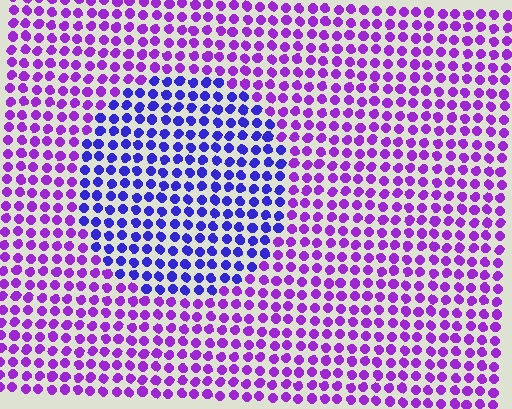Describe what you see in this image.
The image is filled with small purple elements in a uniform arrangement. A circle-shaped region is visible where the elements are tinted to a slightly different hue, forming a subtle color boundary.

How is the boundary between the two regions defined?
The boundary is defined purely by a slight shift in hue (about 38 degrees). Spacing, size, and orientation are identical on both sides.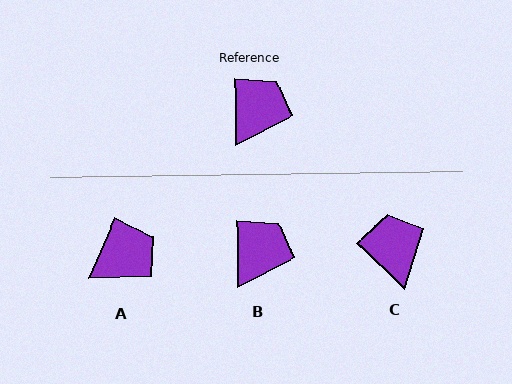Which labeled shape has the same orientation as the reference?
B.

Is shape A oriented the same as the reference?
No, it is off by about 24 degrees.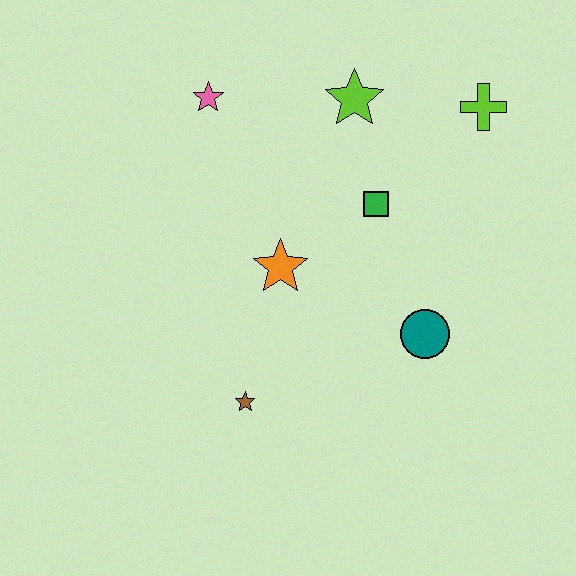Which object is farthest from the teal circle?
The pink star is farthest from the teal circle.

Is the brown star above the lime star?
No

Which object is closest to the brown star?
The orange star is closest to the brown star.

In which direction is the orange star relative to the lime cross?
The orange star is to the left of the lime cross.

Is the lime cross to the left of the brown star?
No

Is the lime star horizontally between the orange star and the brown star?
No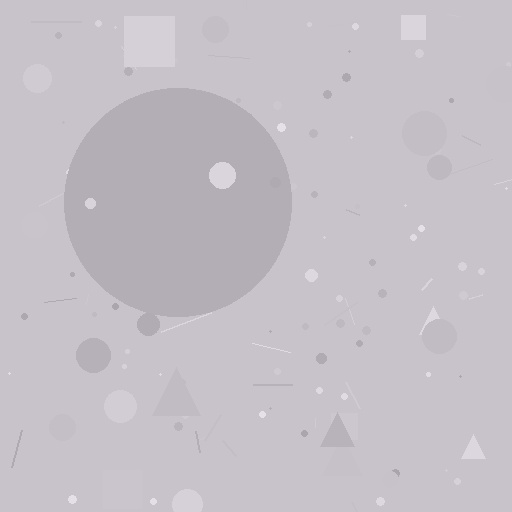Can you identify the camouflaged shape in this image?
The camouflaged shape is a circle.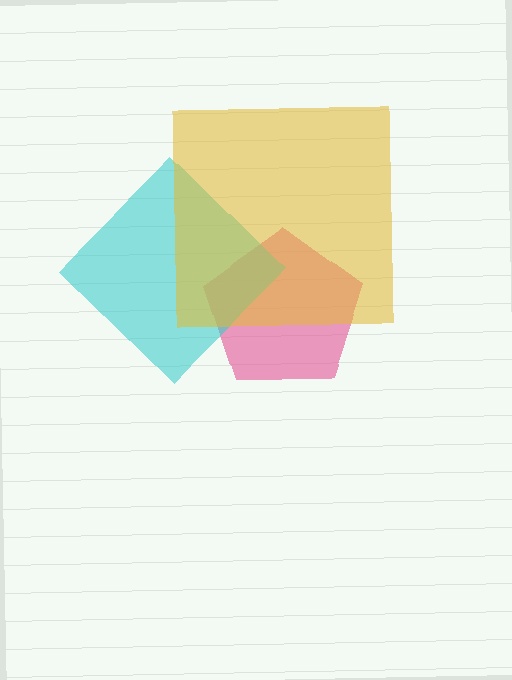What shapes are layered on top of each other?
The layered shapes are: a pink pentagon, a cyan diamond, a yellow square.